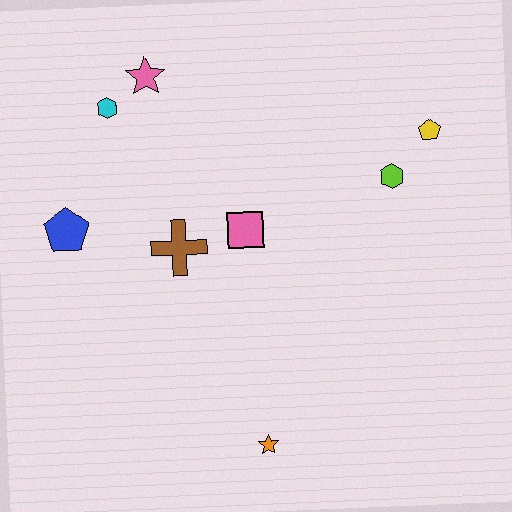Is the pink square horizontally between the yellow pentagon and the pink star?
Yes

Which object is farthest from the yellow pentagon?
The blue pentagon is farthest from the yellow pentagon.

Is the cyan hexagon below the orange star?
No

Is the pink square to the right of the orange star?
No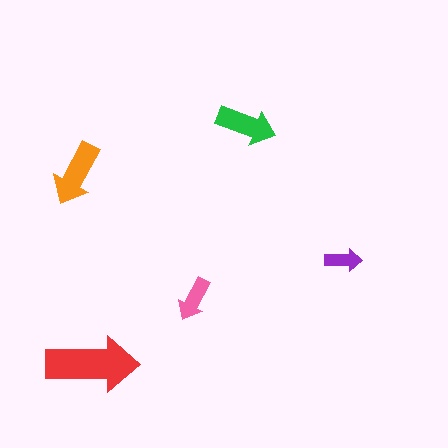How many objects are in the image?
There are 5 objects in the image.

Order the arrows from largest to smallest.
the red one, the orange one, the green one, the pink one, the purple one.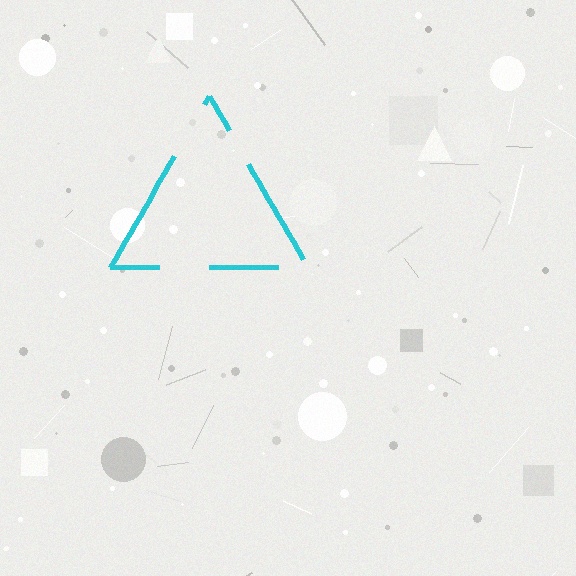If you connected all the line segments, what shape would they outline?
They would outline a triangle.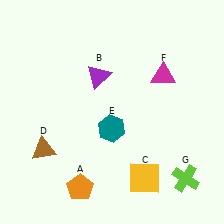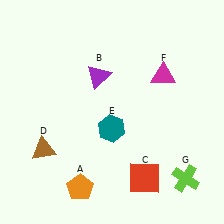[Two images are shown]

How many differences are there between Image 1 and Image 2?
There is 1 difference between the two images.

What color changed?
The square (C) changed from yellow in Image 1 to red in Image 2.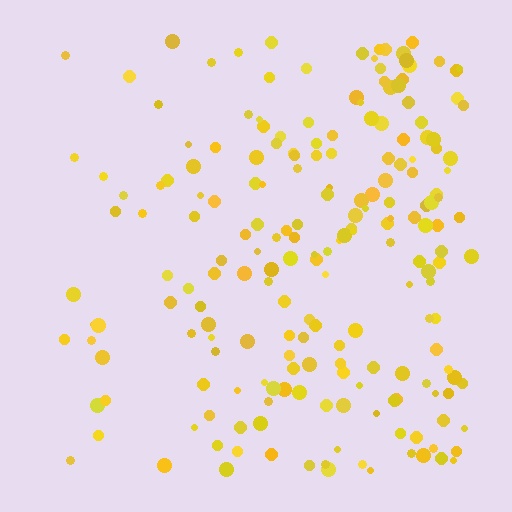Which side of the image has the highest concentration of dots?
The right.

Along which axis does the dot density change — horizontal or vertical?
Horizontal.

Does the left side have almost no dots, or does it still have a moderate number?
Still a moderate number, just noticeably fewer than the right.